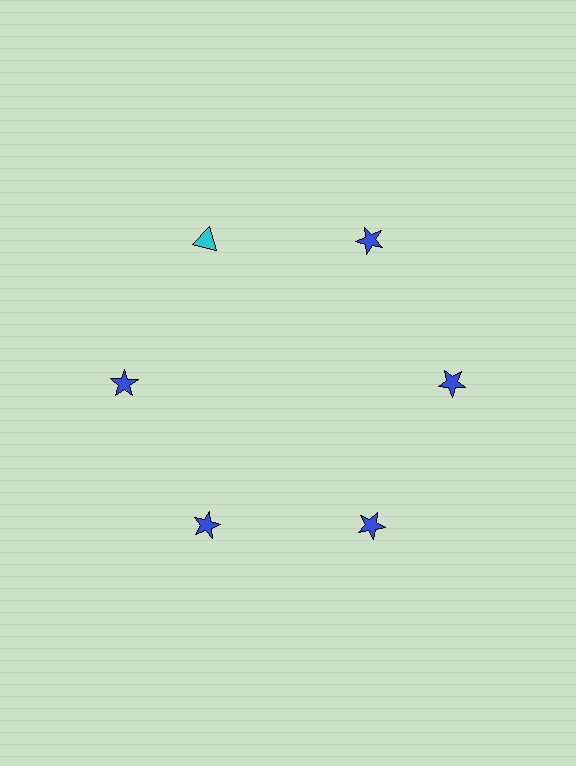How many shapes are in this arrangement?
There are 6 shapes arranged in a ring pattern.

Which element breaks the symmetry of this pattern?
The cyan triangle at roughly the 11 o'clock position breaks the symmetry. All other shapes are blue stars.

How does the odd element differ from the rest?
It differs in both color (cyan instead of blue) and shape (triangle instead of star).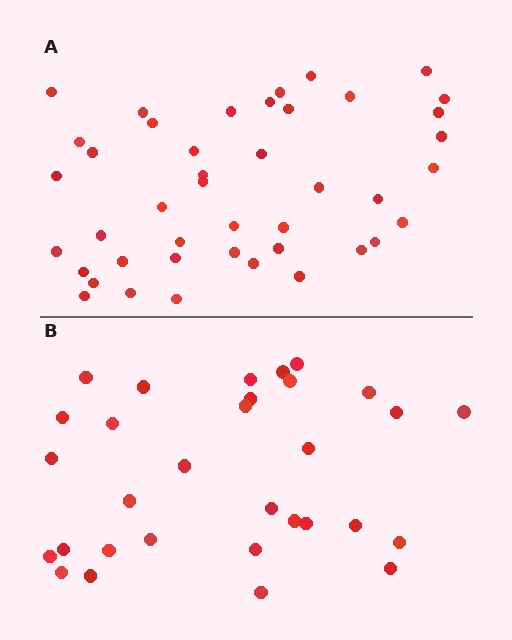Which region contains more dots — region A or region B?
Region A (the top region) has more dots.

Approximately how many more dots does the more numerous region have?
Region A has roughly 12 or so more dots than region B.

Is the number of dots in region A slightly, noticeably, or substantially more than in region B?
Region A has noticeably more, but not dramatically so. The ratio is roughly 1.4 to 1.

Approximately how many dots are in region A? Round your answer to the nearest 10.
About 40 dots. (The exact count is 43, which rounds to 40.)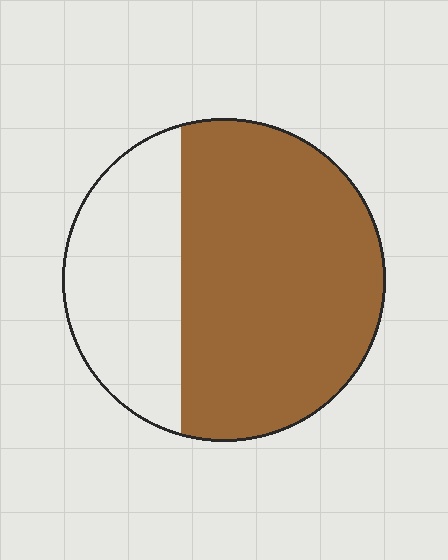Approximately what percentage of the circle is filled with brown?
Approximately 65%.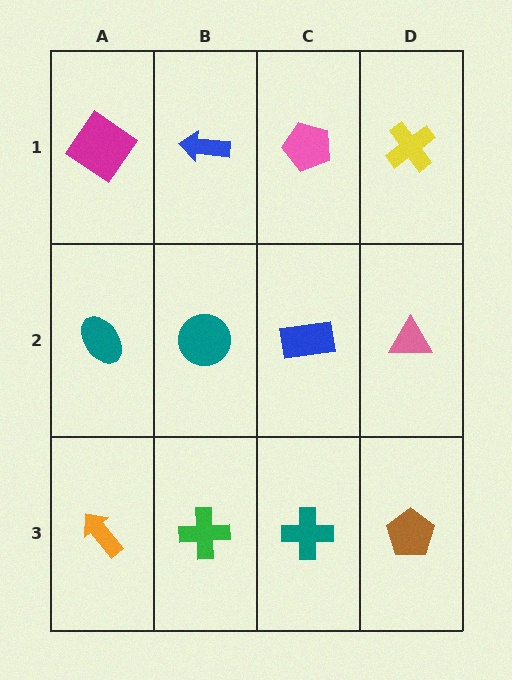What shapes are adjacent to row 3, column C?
A blue rectangle (row 2, column C), a green cross (row 3, column B), a brown pentagon (row 3, column D).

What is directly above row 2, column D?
A yellow cross.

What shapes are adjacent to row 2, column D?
A yellow cross (row 1, column D), a brown pentagon (row 3, column D), a blue rectangle (row 2, column C).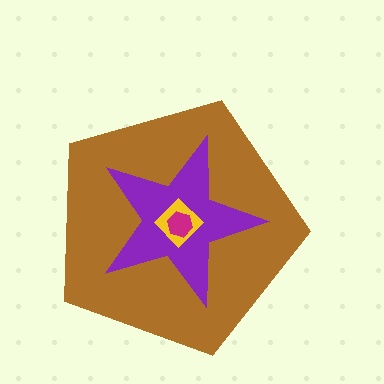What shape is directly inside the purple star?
The yellow diamond.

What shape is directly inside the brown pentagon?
The purple star.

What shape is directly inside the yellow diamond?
The magenta hexagon.